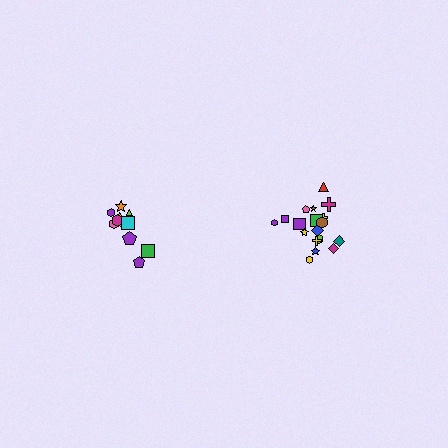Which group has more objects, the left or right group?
The right group.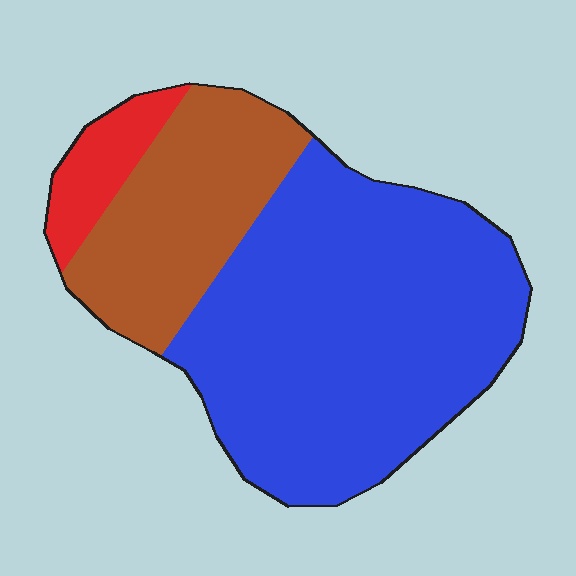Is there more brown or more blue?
Blue.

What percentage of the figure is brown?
Brown covers roughly 25% of the figure.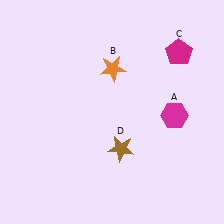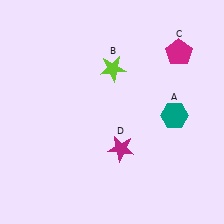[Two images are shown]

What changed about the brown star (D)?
In Image 1, D is brown. In Image 2, it changed to magenta.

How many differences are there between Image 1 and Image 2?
There are 3 differences between the two images.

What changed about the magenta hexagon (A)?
In Image 1, A is magenta. In Image 2, it changed to teal.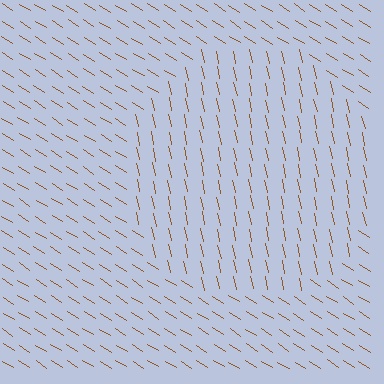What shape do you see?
I see a circle.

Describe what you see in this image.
The image is filled with small brown line segments. A circle region in the image has lines oriented differently from the surrounding lines, creating a visible texture boundary.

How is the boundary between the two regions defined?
The boundary is defined purely by a change in line orientation (approximately 45 degrees difference). All lines are the same color and thickness.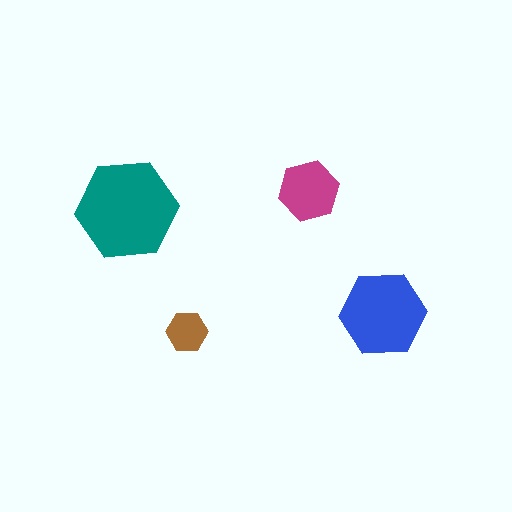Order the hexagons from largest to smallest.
the teal one, the blue one, the magenta one, the brown one.